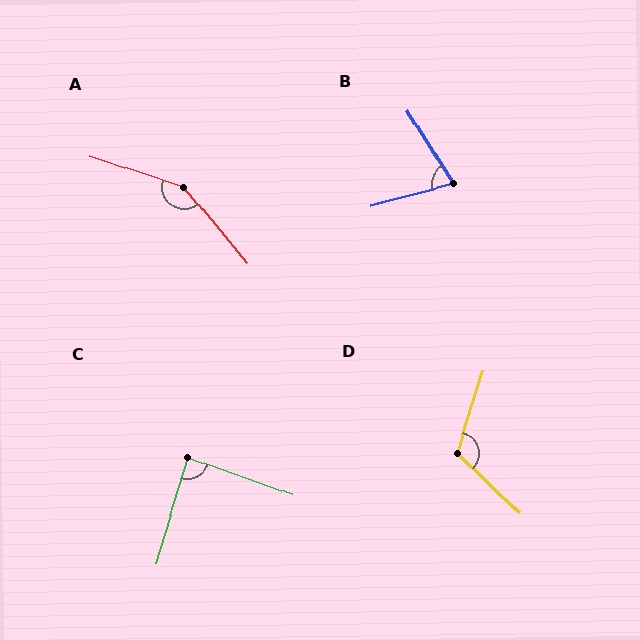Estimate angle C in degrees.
Approximately 87 degrees.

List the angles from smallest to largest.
B (73°), C (87°), D (116°), A (148°).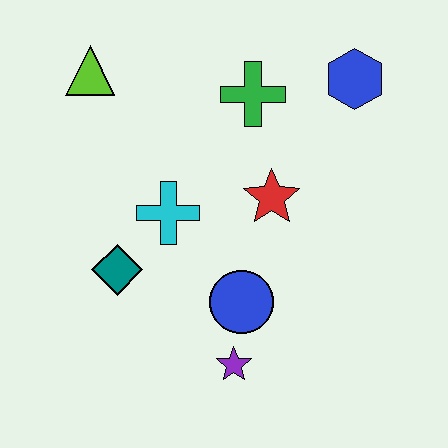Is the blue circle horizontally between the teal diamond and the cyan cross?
No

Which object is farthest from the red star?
The lime triangle is farthest from the red star.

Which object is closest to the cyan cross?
The teal diamond is closest to the cyan cross.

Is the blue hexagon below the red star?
No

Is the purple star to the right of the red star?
No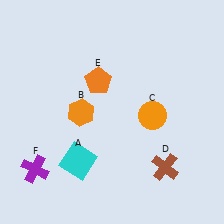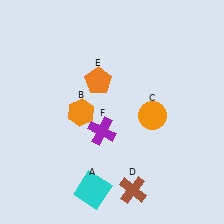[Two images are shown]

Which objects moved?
The objects that moved are: the cyan square (A), the brown cross (D), the purple cross (F).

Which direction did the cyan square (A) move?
The cyan square (A) moved down.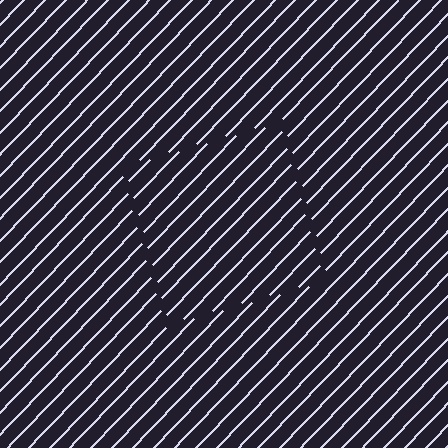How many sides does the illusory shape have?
4 sides — the line-ends trace a square.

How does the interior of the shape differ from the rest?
The interior of the shape contains the same grating, shifted by half a period — the contour is defined by the phase discontinuity where line-ends from the inner and outer gratings abut.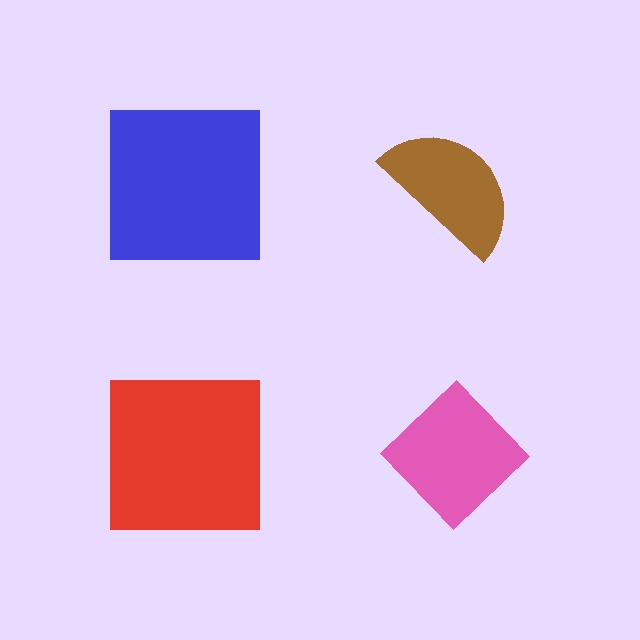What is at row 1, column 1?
A blue square.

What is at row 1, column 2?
A brown semicircle.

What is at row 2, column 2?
A pink diamond.